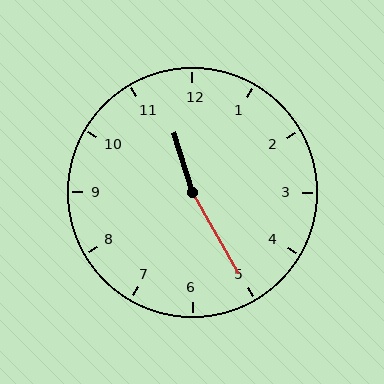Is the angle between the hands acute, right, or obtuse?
It is obtuse.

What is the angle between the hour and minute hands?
Approximately 168 degrees.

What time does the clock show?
11:25.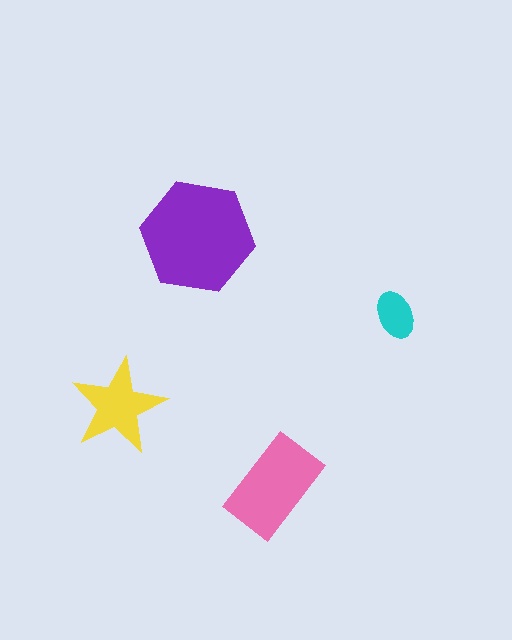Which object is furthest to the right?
The cyan ellipse is rightmost.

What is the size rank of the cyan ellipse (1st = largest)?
4th.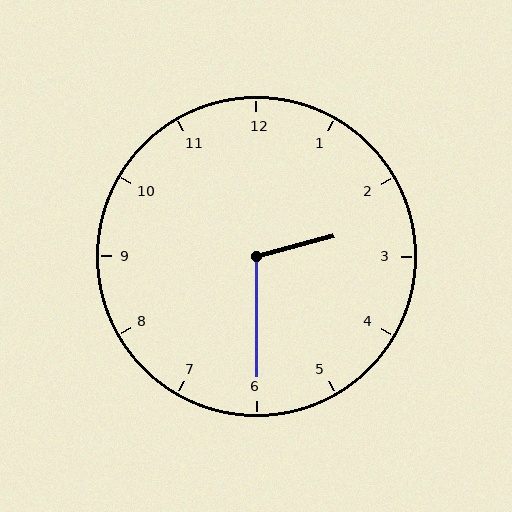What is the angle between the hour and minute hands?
Approximately 105 degrees.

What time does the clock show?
2:30.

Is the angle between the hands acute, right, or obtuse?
It is obtuse.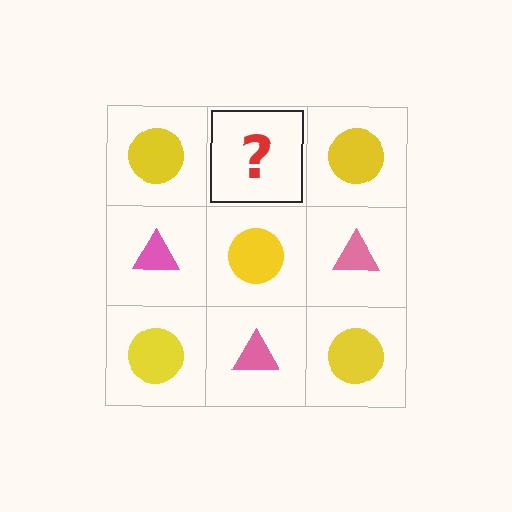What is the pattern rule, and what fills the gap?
The rule is that it alternates yellow circle and pink triangle in a checkerboard pattern. The gap should be filled with a pink triangle.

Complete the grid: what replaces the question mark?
The question mark should be replaced with a pink triangle.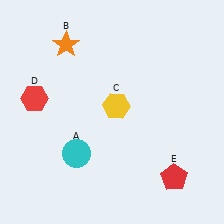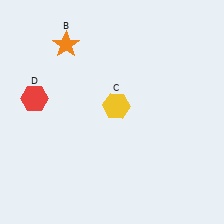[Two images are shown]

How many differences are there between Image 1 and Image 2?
There are 2 differences between the two images.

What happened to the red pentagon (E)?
The red pentagon (E) was removed in Image 2. It was in the bottom-right area of Image 1.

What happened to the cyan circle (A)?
The cyan circle (A) was removed in Image 2. It was in the bottom-left area of Image 1.